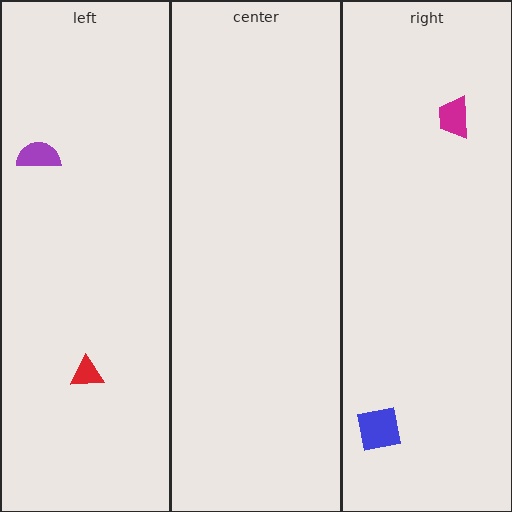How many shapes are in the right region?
2.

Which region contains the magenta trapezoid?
The right region.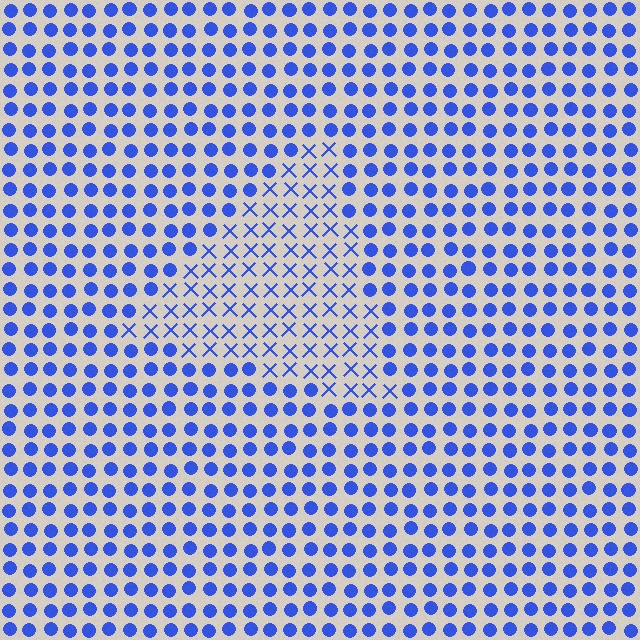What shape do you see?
I see a triangle.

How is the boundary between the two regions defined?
The boundary is defined by a change in element shape: X marks inside vs. circles outside. All elements share the same color and spacing.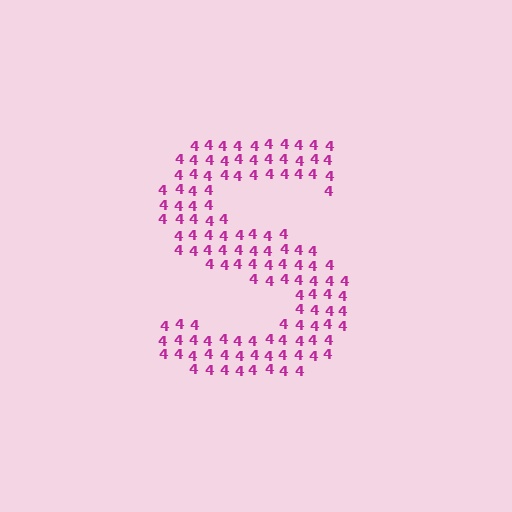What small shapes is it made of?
It is made of small digit 4's.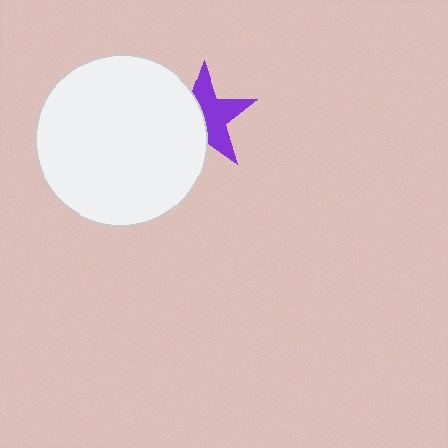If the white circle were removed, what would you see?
You would see the complete purple star.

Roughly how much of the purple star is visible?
About half of it is visible (roughly 55%).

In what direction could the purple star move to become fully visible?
The purple star could move right. That would shift it out from behind the white circle entirely.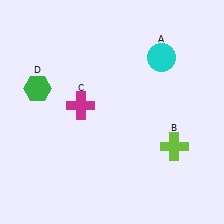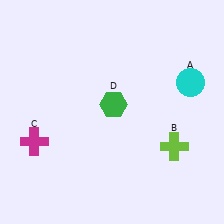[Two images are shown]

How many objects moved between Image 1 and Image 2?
3 objects moved between the two images.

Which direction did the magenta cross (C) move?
The magenta cross (C) moved left.